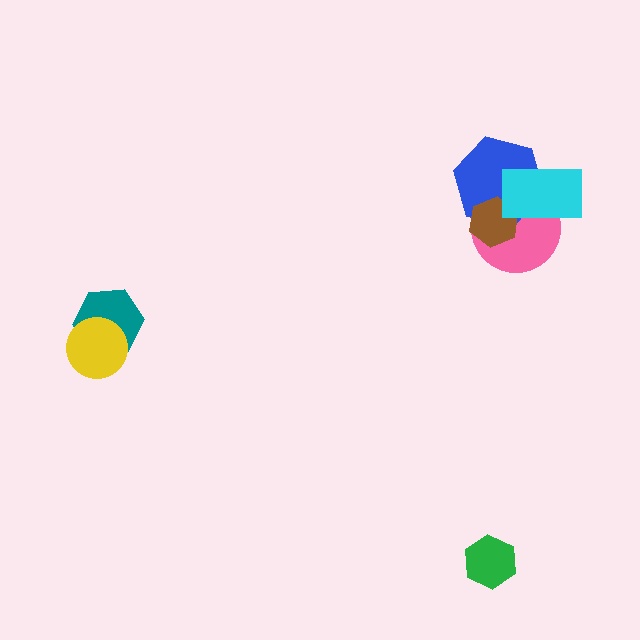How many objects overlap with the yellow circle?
1 object overlaps with the yellow circle.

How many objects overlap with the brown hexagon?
3 objects overlap with the brown hexagon.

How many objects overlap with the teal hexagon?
1 object overlaps with the teal hexagon.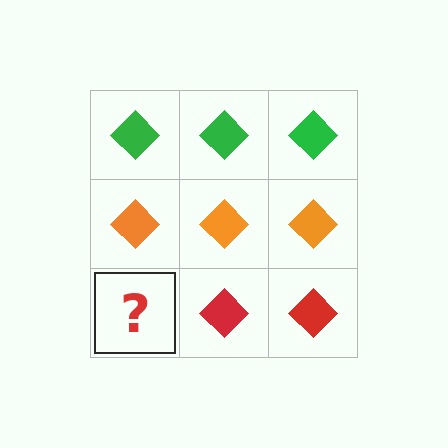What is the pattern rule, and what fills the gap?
The rule is that each row has a consistent color. The gap should be filled with a red diamond.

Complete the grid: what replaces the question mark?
The question mark should be replaced with a red diamond.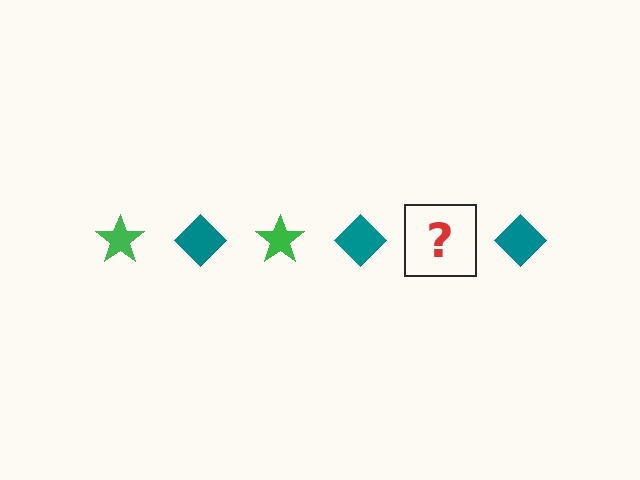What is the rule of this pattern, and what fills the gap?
The rule is that the pattern alternates between green star and teal diamond. The gap should be filled with a green star.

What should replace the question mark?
The question mark should be replaced with a green star.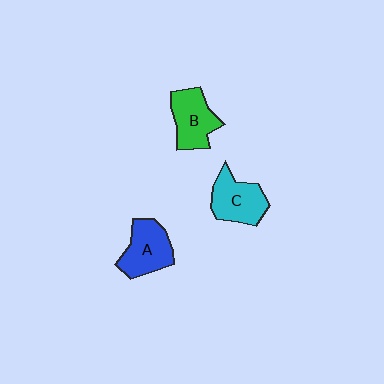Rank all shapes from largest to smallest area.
From largest to smallest: A (blue), C (cyan), B (green).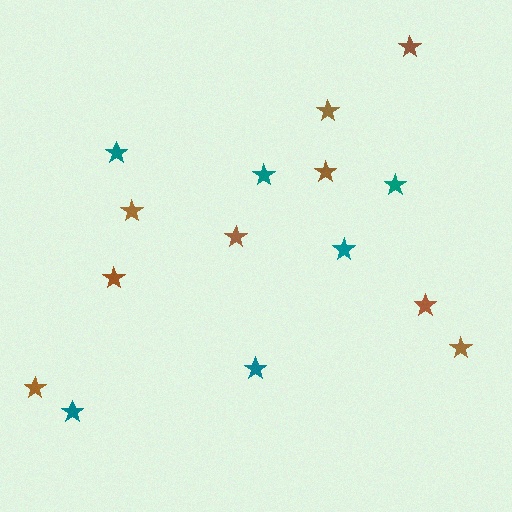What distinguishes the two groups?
There are 2 groups: one group of teal stars (6) and one group of brown stars (9).